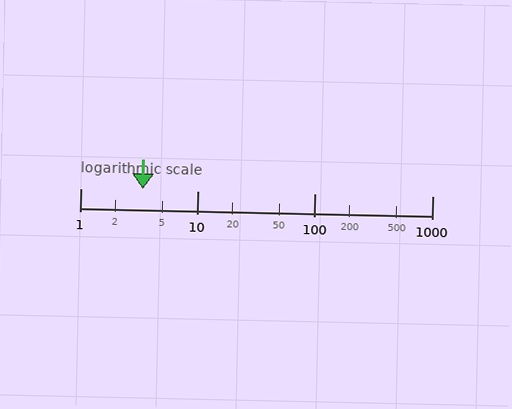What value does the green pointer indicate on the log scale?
The pointer indicates approximately 3.4.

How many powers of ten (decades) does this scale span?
The scale spans 3 decades, from 1 to 1000.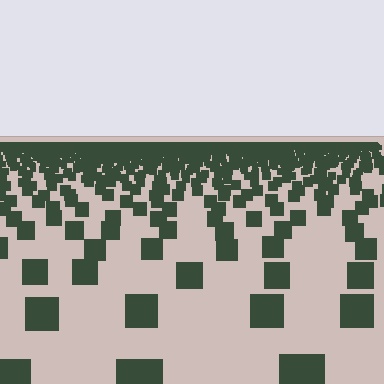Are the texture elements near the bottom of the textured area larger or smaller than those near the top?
Larger. Near the bottom, elements are closer to the viewer and appear at a bigger on-screen size.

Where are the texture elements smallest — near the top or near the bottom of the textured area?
Near the top.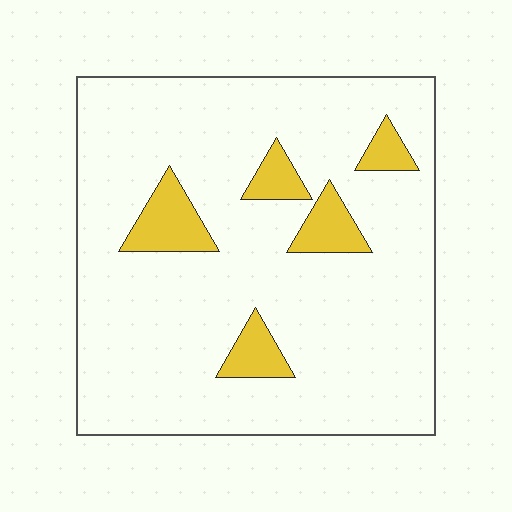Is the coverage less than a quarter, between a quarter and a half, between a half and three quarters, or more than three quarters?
Less than a quarter.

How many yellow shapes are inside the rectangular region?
5.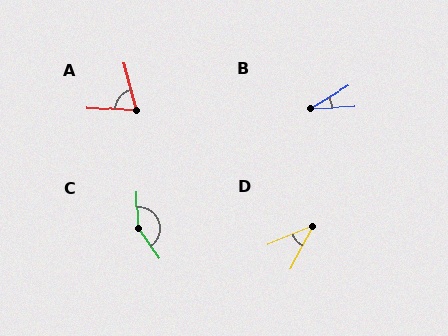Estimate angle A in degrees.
Approximately 72 degrees.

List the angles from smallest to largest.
B (28°), D (40°), A (72°), C (146°).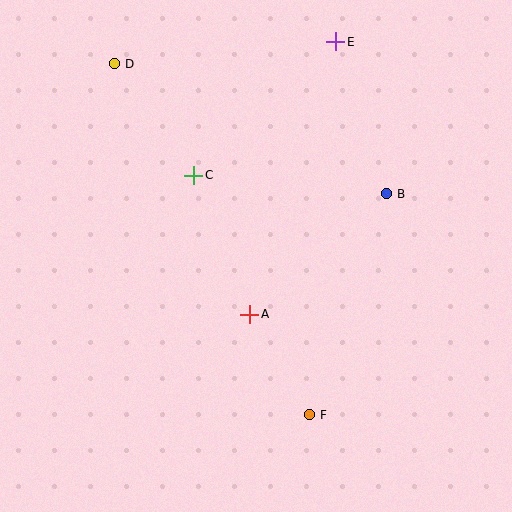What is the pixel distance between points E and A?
The distance between E and A is 286 pixels.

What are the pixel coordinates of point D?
Point D is at (114, 64).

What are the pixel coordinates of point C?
Point C is at (194, 175).